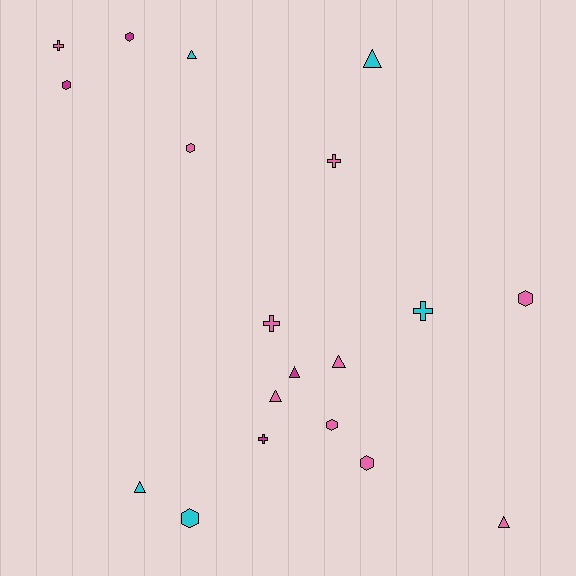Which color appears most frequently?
Pink, with 10 objects.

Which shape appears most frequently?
Triangle, with 7 objects.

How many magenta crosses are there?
There is 1 magenta cross.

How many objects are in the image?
There are 19 objects.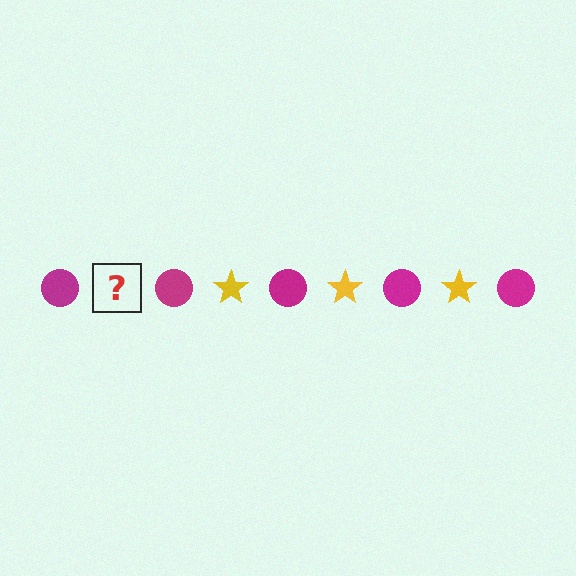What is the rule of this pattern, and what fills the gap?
The rule is that the pattern alternates between magenta circle and yellow star. The gap should be filled with a yellow star.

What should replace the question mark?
The question mark should be replaced with a yellow star.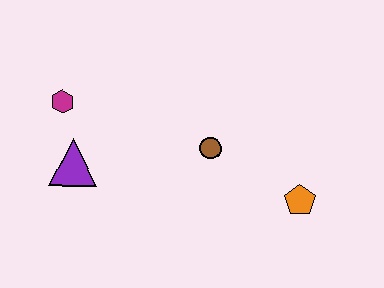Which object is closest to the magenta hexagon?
The purple triangle is closest to the magenta hexagon.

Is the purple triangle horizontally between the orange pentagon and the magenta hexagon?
Yes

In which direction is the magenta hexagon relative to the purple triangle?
The magenta hexagon is above the purple triangle.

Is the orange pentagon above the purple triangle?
No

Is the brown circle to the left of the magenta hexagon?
No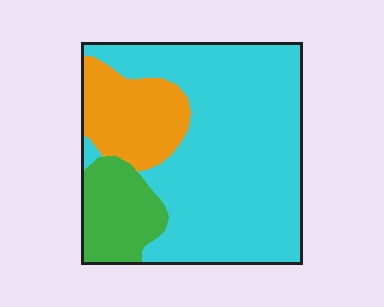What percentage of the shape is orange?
Orange covers around 20% of the shape.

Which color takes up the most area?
Cyan, at roughly 65%.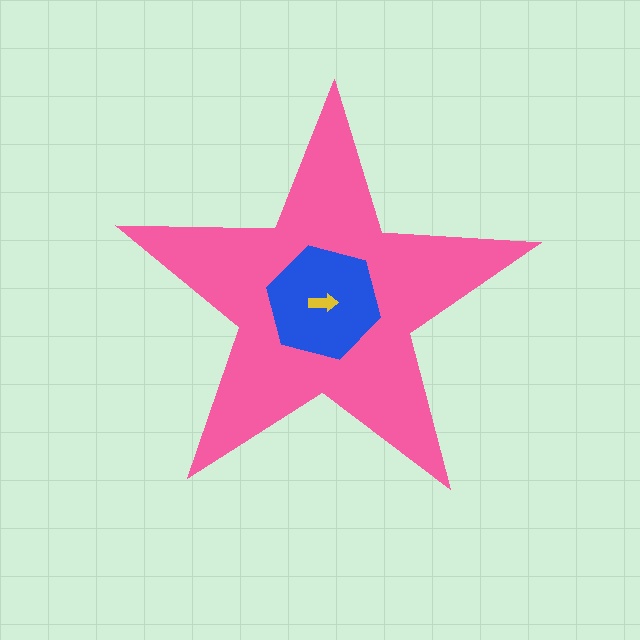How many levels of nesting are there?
3.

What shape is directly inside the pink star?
The blue hexagon.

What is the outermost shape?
The pink star.